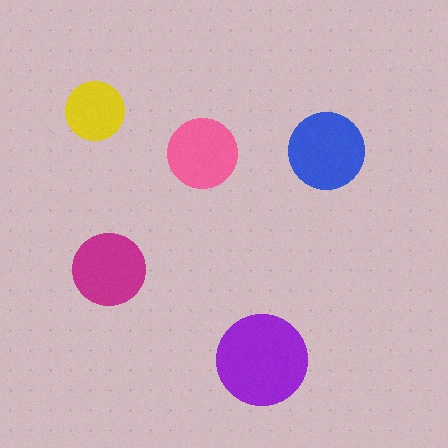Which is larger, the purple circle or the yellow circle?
The purple one.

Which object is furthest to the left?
The yellow circle is leftmost.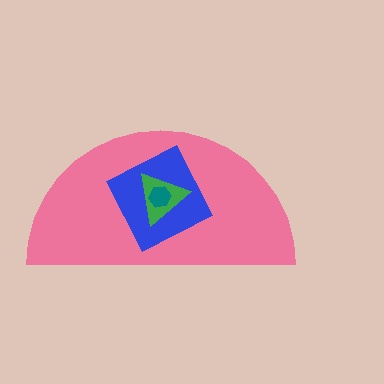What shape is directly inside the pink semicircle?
The blue diamond.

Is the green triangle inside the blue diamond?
Yes.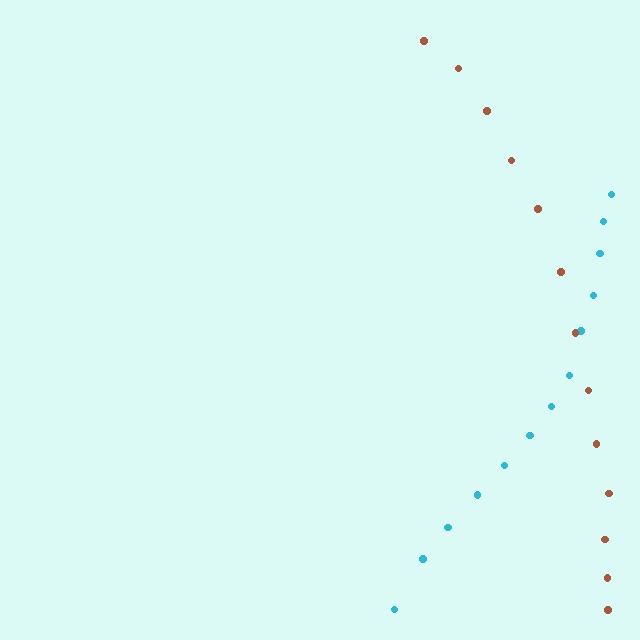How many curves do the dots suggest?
There are 2 distinct paths.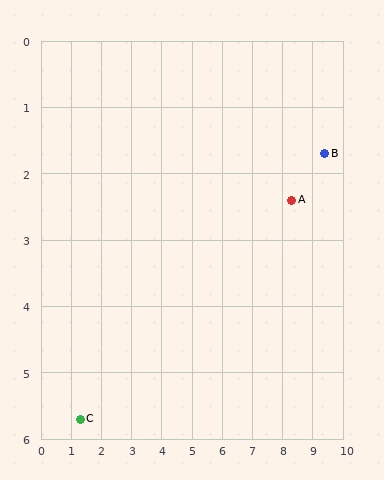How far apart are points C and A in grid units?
Points C and A are about 7.7 grid units apart.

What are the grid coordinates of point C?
Point C is at approximately (1.3, 5.7).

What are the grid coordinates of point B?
Point B is at approximately (9.4, 1.7).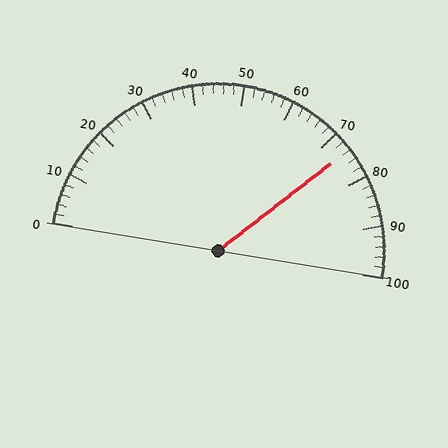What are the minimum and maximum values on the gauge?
The gauge ranges from 0 to 100.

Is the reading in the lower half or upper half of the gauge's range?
The reading is in the upper half of the range (0 to 100).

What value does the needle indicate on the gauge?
The needle indicates approximately 74.